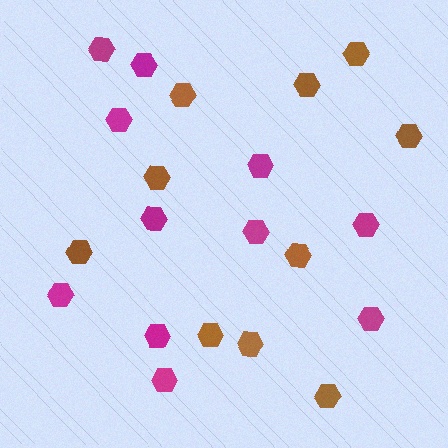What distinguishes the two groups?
There are 2 groups: one group of brown hexagons (10) and one group of magenta hexagons (11).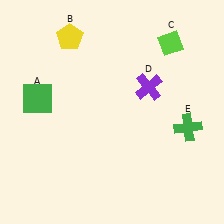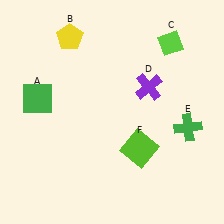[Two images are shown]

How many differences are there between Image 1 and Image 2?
There is 1 difference between the two images.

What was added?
A lime square (F) was added in Image 2.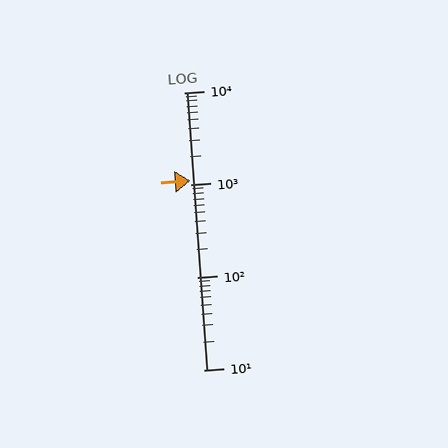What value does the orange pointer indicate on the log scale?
The pointer indicates approximately 1100.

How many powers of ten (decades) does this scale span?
The scale spans 3 decades, from 10 to 10000.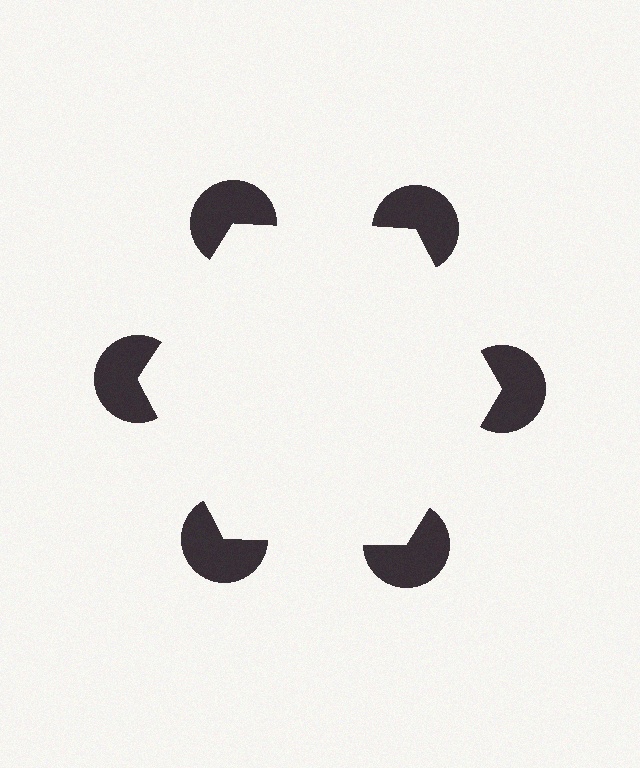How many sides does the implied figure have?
6 sides.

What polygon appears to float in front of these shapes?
An illusory hexagon — its edges are inferred from the aligned wedge cuts in the pac-man discs, not physically drawn.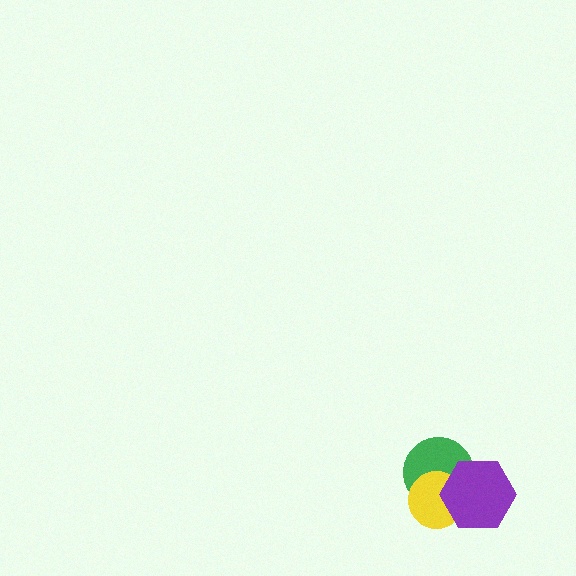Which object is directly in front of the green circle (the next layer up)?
The yellow circle is directly in front of the green circle.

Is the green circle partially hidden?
Yes, it is partially covered by another shape.